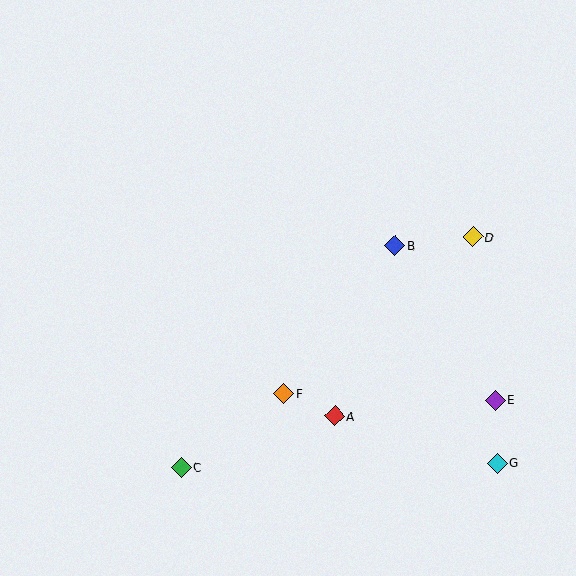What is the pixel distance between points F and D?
The distance between F and D is 246 pixels.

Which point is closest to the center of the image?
Point F at (284, 393) is closest to the center.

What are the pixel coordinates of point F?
Point F is at (284, 393).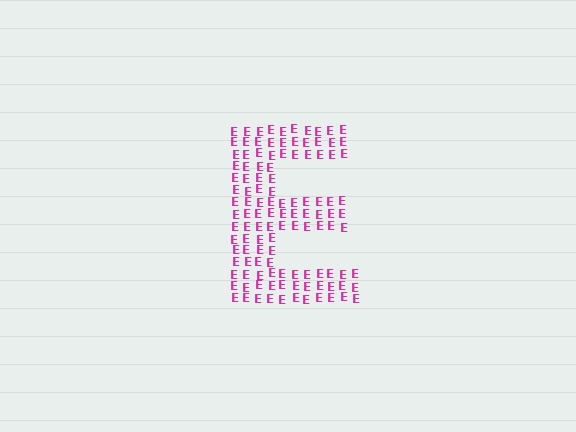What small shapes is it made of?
It is made of small letter E's.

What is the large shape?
The large shape is the letter E.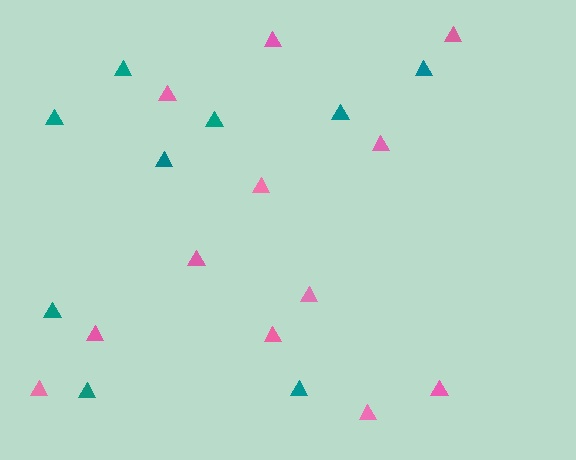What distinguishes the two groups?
There are 2 groups: one group of teal triangles (9) and one group of pink triangles (12).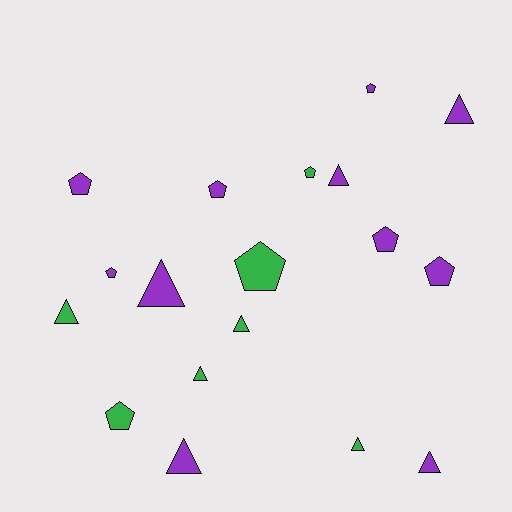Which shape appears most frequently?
Triangle, with 9 objects.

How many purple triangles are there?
There are 5 purple triangles.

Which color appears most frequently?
Purple, with 11 objects.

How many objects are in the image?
There are 18 objects.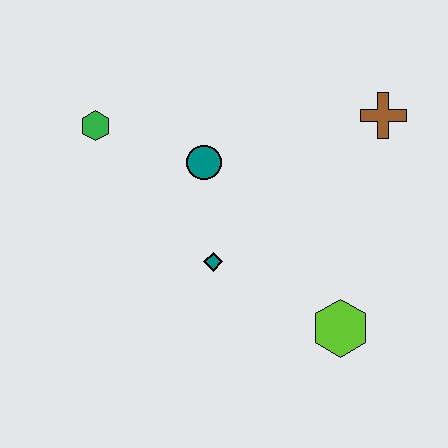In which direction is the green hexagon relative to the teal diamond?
The green hexagon is above the teal diamond.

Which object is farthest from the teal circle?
The lime hexagon is farthest from the teal circle.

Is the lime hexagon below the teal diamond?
Yes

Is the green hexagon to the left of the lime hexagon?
Yes